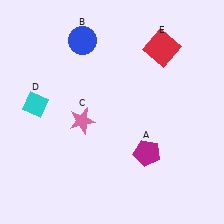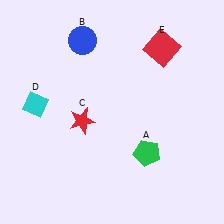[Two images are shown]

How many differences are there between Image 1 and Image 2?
There are 2 differences between the two images.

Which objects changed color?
A changed from magenta to green. C changed from pink to red.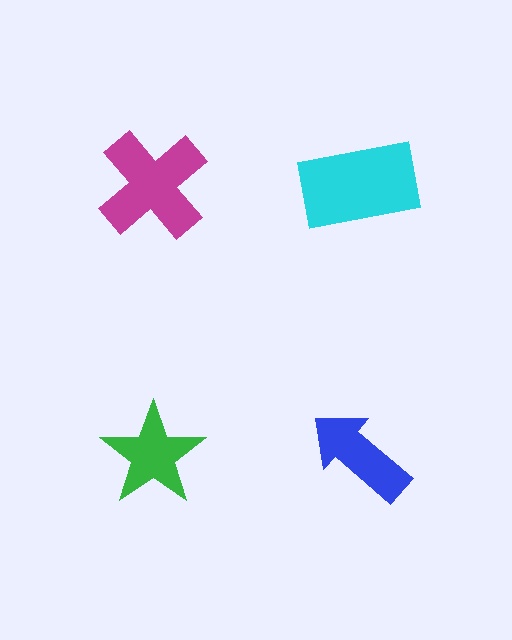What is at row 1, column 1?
A magenta cross.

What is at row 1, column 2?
A cyan rectangle.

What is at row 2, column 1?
A green star.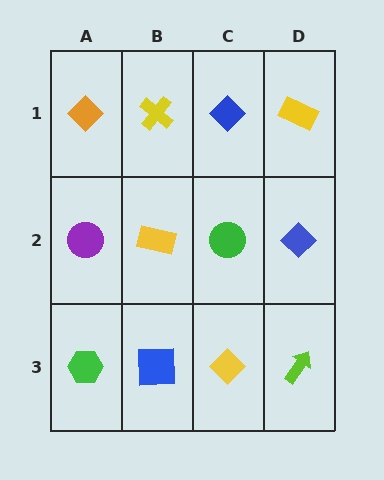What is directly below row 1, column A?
A purple circle.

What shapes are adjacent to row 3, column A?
A purple circle (row 2, column A), a blue square (row 3, column B).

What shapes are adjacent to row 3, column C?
A green circle (row 2, column C), a blue square (row 3, column B), a lime arrow (row 3, column D).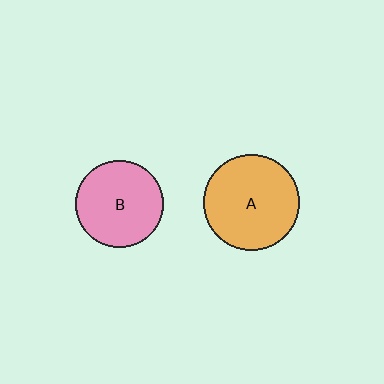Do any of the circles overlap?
No, none of the circles overlap.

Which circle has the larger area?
Circle A (orange).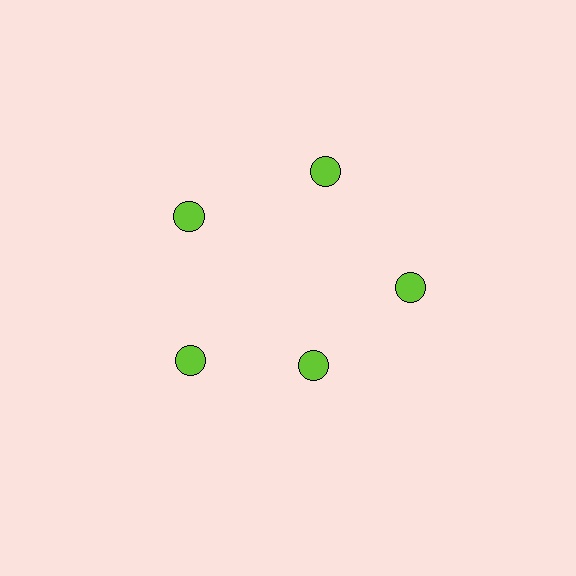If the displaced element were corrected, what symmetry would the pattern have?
It would have 5-fold rotational symmetry — the pattern would map onto itself every 72 degrees.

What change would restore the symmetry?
The symmetry would be restored by moving it outward, back onto the ring so that all 5 circles sit at equal angles and equal distance from the center.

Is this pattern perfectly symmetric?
No. The 5 lime circles are arranged in a ring, but one element near the 5 o'clock position is pulled inward toward the center, breaking the 5-fold rotational symmetry.